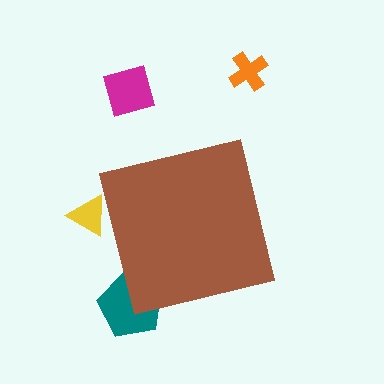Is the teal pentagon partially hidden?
Yes, the teal pentagon is partially hidden behind the brown square.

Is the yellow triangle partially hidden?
Yes, the yellow triangle is partially hidden behind the brown square.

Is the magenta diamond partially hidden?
No, the magenta diamond is fully visible.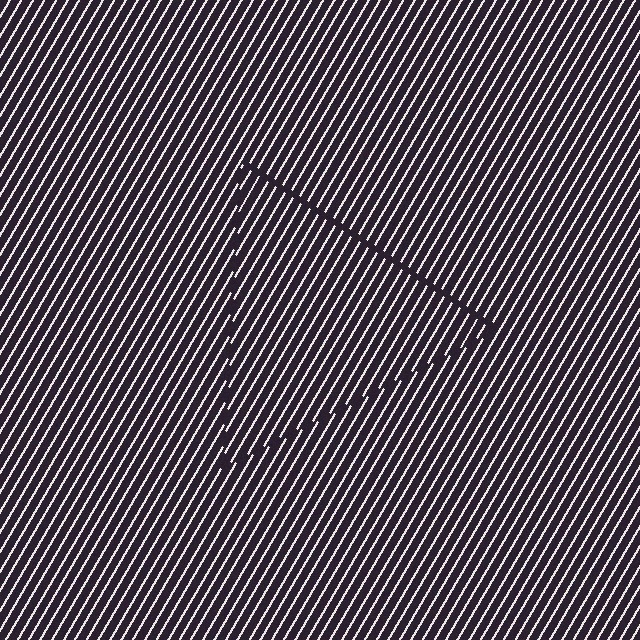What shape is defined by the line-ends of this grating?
An illusory triangle. The interior of the shape contains the same grating, shifted by half a period — the contour is defined by the phase discontinuity where line-ends from the inner and outer gratings abut.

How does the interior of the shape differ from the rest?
The interior of the shape contains the same grating, shifted by half a period — the contour is defined by the phase discontinuity where line-ends from the inner and outer gratings abut.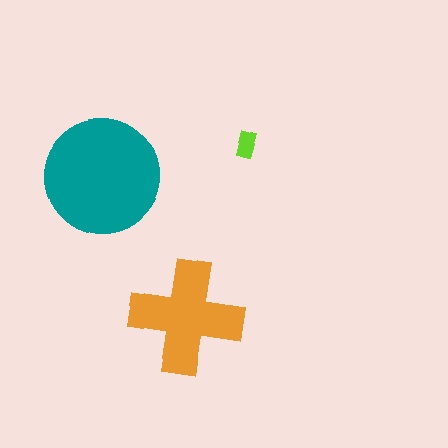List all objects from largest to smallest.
The teal circle, the orange cross, the lime rectangle.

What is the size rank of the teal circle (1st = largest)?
1st.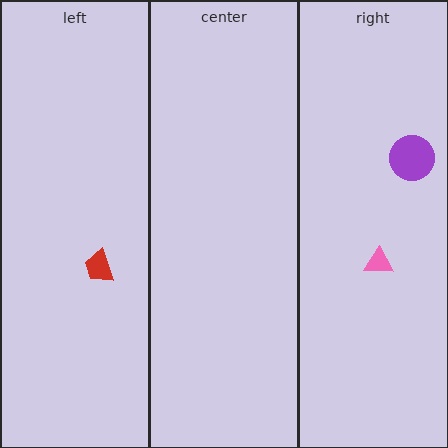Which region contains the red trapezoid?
The left region.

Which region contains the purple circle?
The right region.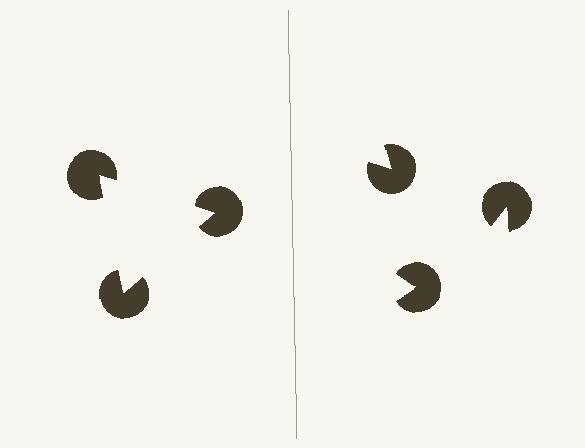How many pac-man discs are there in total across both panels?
6 — 3 on each side.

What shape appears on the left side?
An illusory triangle.